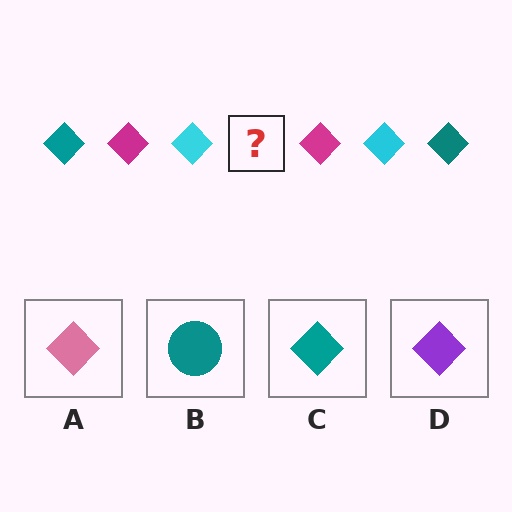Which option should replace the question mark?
Option C.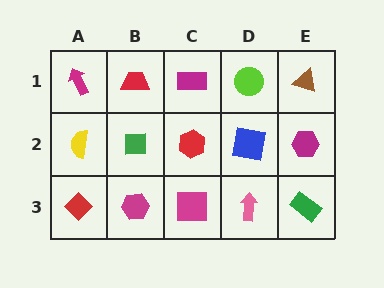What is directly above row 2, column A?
A magenta arrow.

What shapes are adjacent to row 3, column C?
A red hexagon (row 2, column C), a magenta hexagon (row 3, column B), a pink arrow (row 3, column D).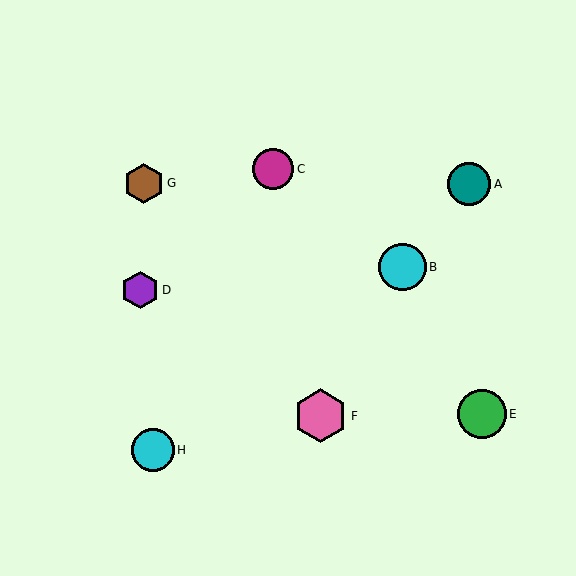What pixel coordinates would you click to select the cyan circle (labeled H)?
Click at (153, 450) to select the cyan circle H.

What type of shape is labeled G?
Shape G is a brown hexagon.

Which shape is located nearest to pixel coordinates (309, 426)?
The pink hexagon (labeled F) at (321, 416) is nearest to that location.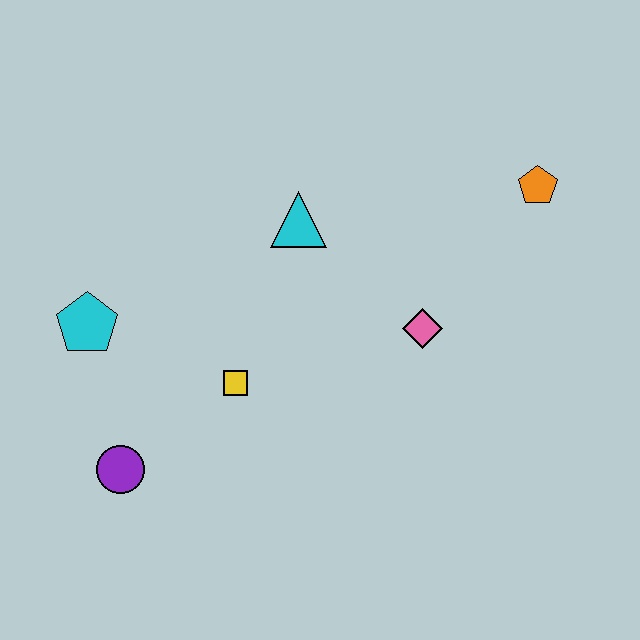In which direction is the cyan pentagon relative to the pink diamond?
The cyan pentagon is to the left of the pink diamond.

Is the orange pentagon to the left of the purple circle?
No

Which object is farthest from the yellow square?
The orange pentagon is farthest from the yellow square.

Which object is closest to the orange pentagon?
The pink diamond is closest to the orange pentagon.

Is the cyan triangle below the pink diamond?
No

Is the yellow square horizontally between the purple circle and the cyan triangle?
Yes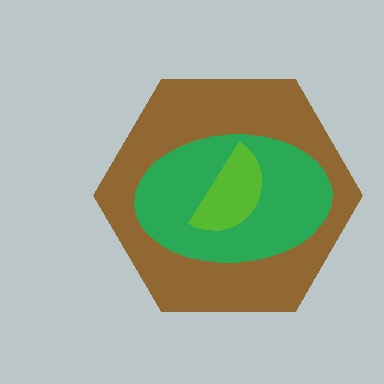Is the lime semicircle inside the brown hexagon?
Yes.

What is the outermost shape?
The brown hexagon.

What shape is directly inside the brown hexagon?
The green ellipse.